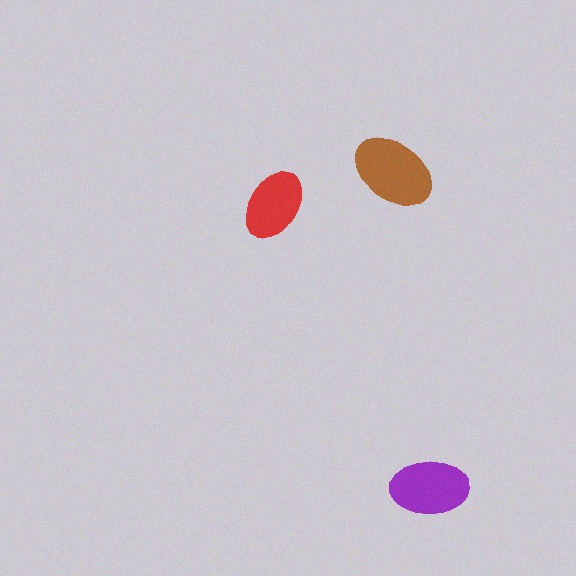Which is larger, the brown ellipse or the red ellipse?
The brown one.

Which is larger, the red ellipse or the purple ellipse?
The purple one.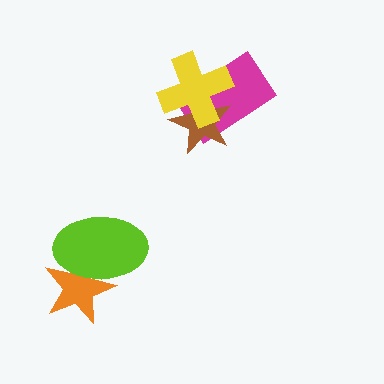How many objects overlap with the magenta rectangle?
2 objects overlap with the magenta rectangle.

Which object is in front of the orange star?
The lime ellipse is in front of the orange star.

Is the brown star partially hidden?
Yes, it is partially covered by another shape.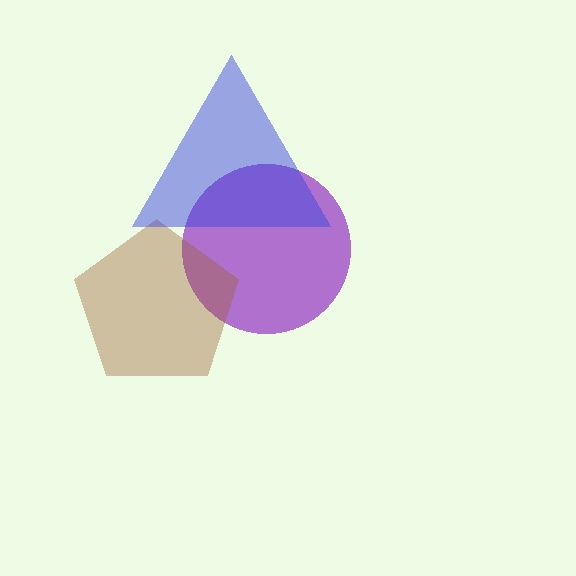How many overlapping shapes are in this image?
There are 3 overlapping shapes in the image.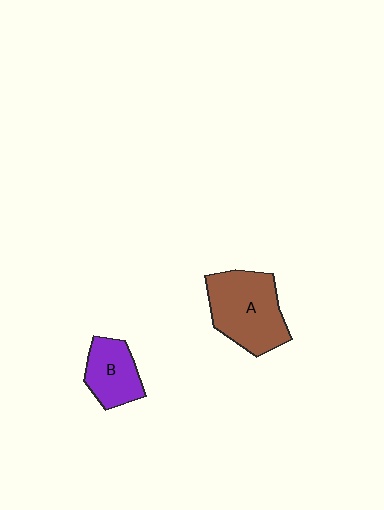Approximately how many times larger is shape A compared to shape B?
Approximately 1.6 times.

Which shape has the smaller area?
Shape B (purple).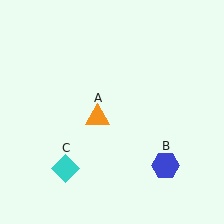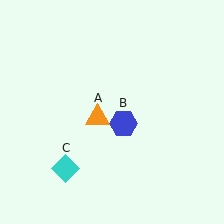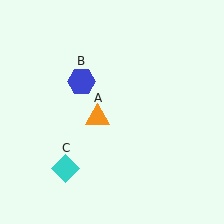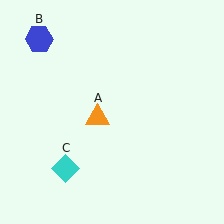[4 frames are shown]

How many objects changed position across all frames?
1 object changed position: blue hexagon (object B).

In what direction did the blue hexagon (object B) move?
The blue hexagon (object B) moved up and to the left.